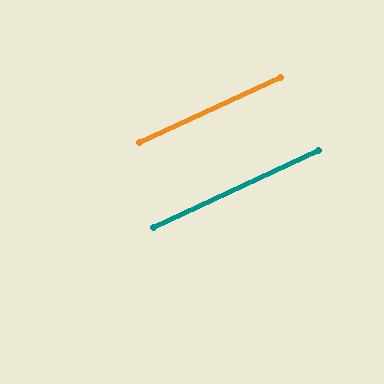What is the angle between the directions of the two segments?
Approximately 0 degrees.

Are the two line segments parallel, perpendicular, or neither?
Parallel — their directions differ by only 0.2°.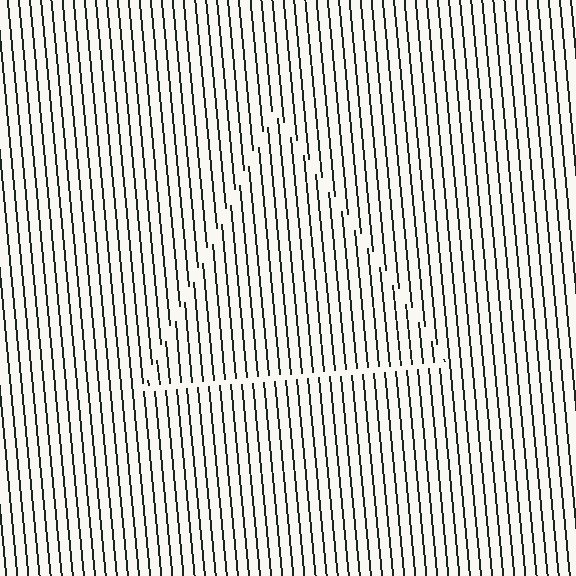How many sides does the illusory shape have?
3 sides — the line-ends trace a triangle.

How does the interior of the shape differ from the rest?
The interior of the shape contains the same grating, shifted by half a period — the contour is defined by the phase discontinuity where line-ends from the inner and outer gratings abut.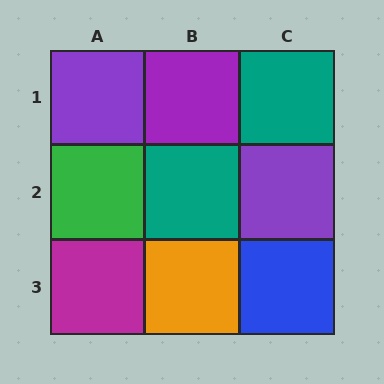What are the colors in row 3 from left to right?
Magenta, orange, blue.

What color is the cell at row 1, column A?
Purple.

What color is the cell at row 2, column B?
Teal.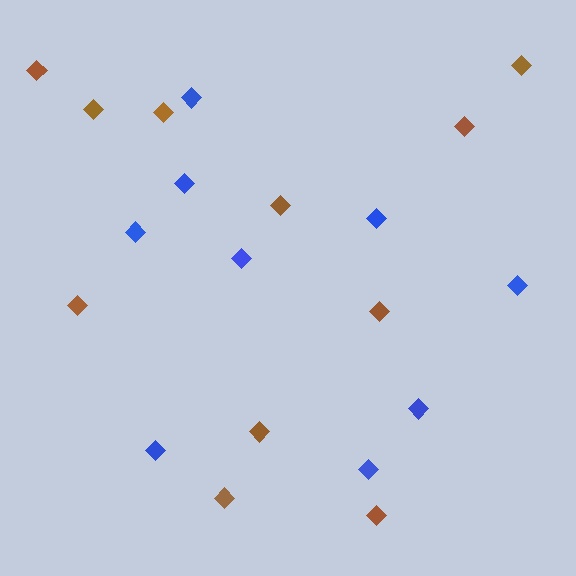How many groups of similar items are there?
There are 2 groups: one group of brown diamonds (11) and one group of blue diamonds (9).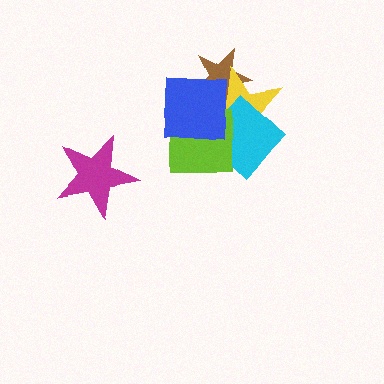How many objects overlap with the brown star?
4 objects overlap with the brown star.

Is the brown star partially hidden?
Yes, it is partially covered by another shape.